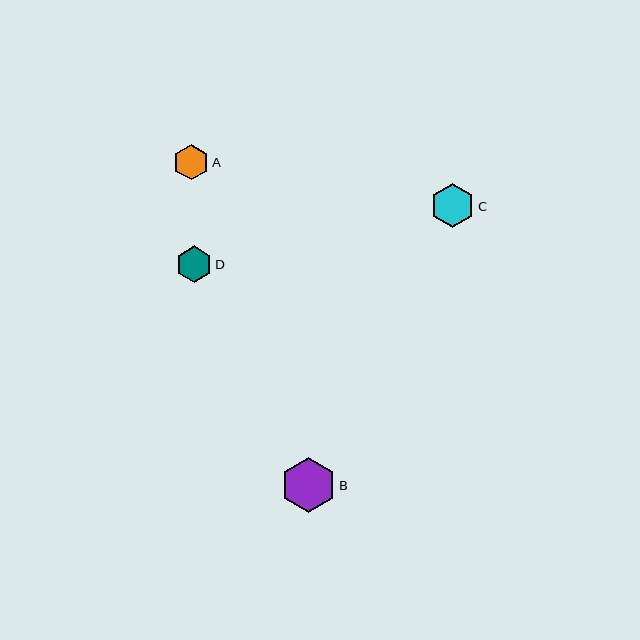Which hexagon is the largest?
Hexagon B is the largest with a size of approximately 54 pixels.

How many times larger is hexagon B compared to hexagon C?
Hexagon B is approximately 1.2 times the size of hexagon C.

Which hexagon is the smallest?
Hexagon A is the smallest with a size of approximately 35 pixels.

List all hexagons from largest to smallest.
From largest to smallest: B, C, D, A.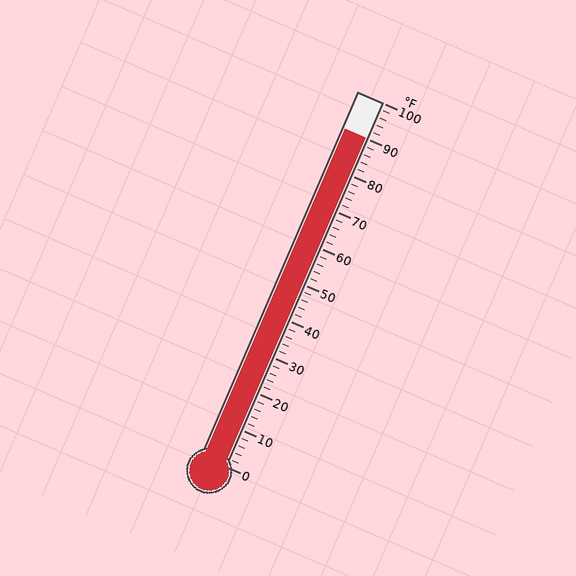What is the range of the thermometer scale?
The thermometer scale ranges from 0°F to 100°F.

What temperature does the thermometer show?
The thermometer shows approximately 90°F.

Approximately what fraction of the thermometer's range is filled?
The thermometer is filled to approximately 90% of its range.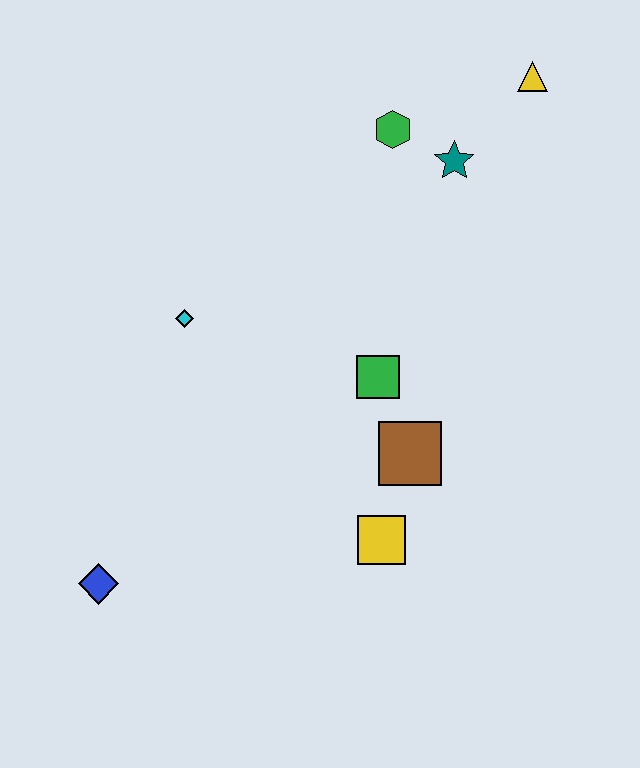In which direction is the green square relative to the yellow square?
The green square is above the yellow square.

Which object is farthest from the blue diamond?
The yellow triangle is farthest from the blue diamond.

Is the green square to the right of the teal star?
No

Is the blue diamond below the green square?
Yes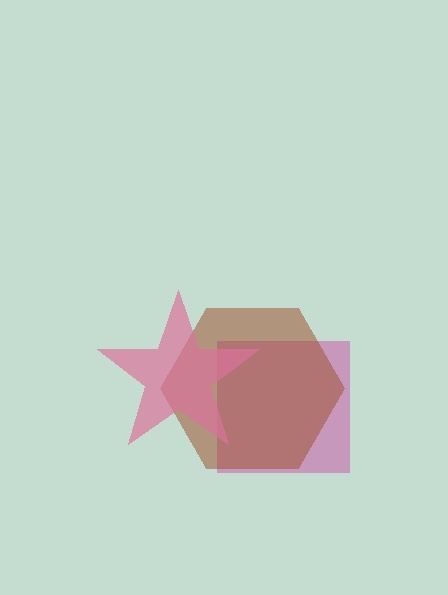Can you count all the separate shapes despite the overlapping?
Yes, there are 3 separate shapes.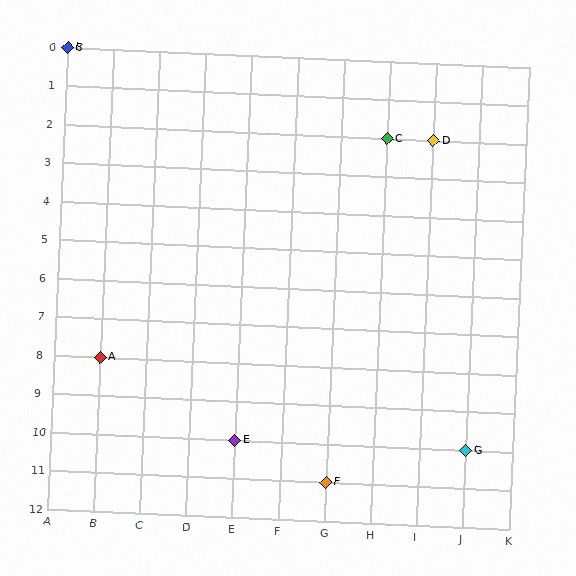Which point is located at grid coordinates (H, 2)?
Point C is at (H, 2).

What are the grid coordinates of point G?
Point G is at grid coordinates (J, 10).